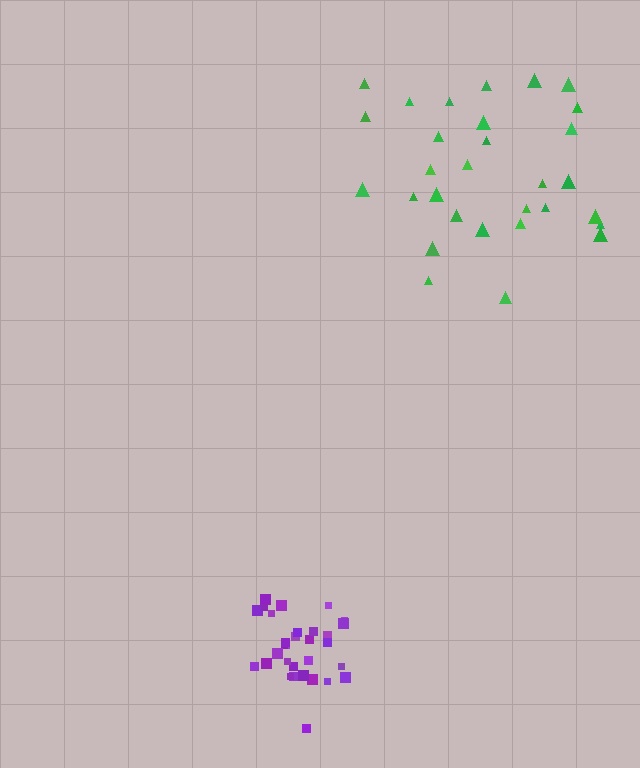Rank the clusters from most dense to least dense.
purple, green.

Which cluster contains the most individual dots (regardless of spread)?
Purple (31).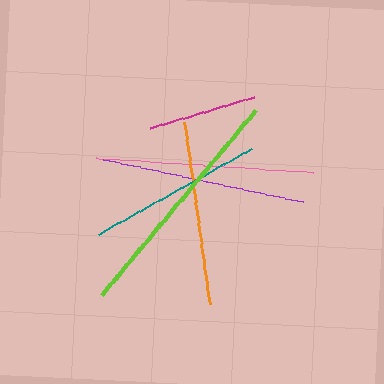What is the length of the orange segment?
The orange segment is approximately 185 pixels long.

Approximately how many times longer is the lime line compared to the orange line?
The lime line is approximately 1.3 times the length of the orange line.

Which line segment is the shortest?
The magenta line is the shortest at approximately 108 pixels.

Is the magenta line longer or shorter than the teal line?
The teal line is longer than the magenta line.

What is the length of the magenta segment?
The magenta segment is approximately 108 pixels long.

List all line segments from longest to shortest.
From longest to shortest: lime, pink, purple, orange, teal, magenta.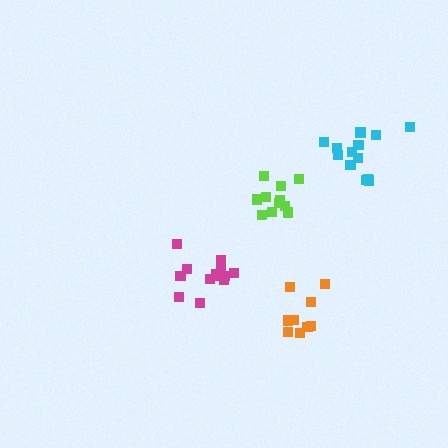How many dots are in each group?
Group 1: 11 dots, Group 2: 13 dots, Group 3: 13 dots, Group 4: 9 dots (46 total).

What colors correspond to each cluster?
The clusters are colored: lime, cyan, magenta, orange.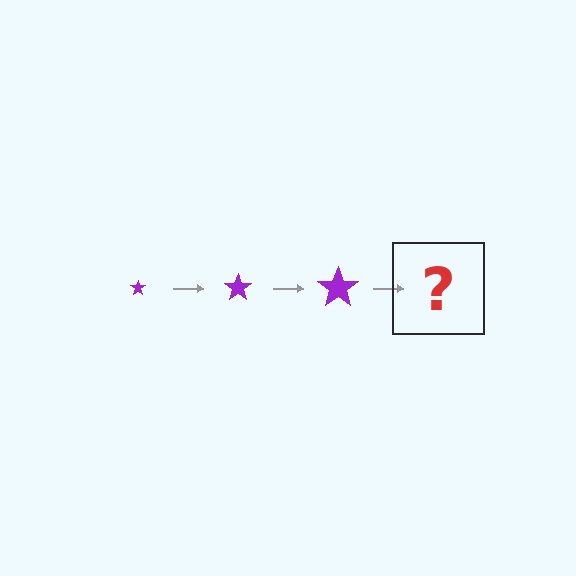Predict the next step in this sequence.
The next step is a purple star, larger than the previous one.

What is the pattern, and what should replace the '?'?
The pattern is that the star gets progressively larger each step. The '?' should be a purple star, larger than the previous one.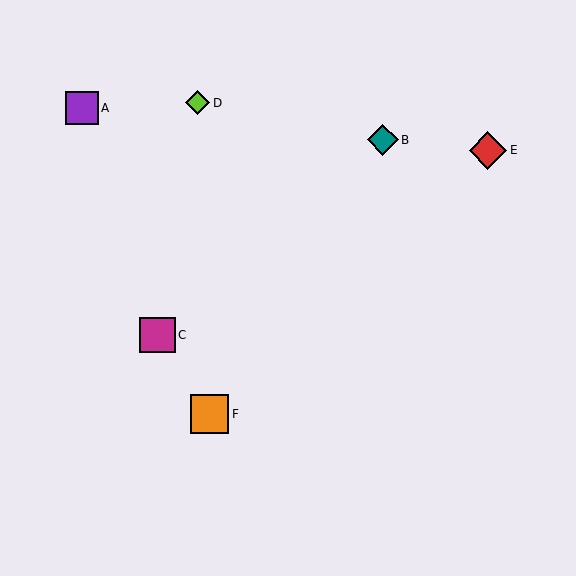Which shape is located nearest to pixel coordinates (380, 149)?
The teal diamond (labeled B) at (383, 140) is nearest to that location.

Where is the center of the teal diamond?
The center of the teal diamond is at (383, 140).